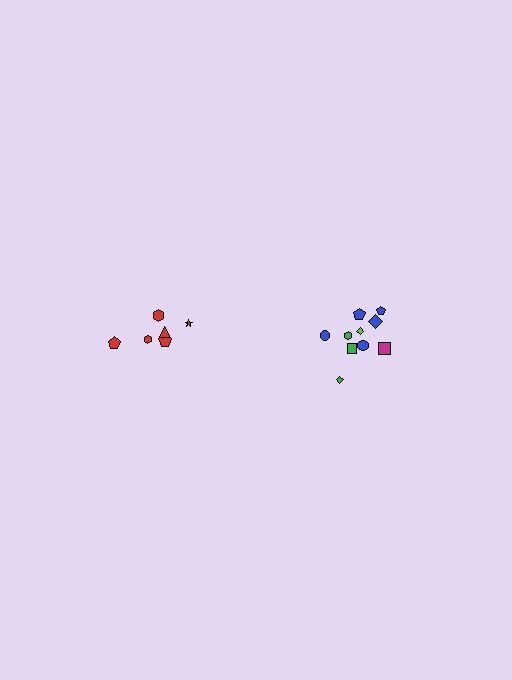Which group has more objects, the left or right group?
The right group.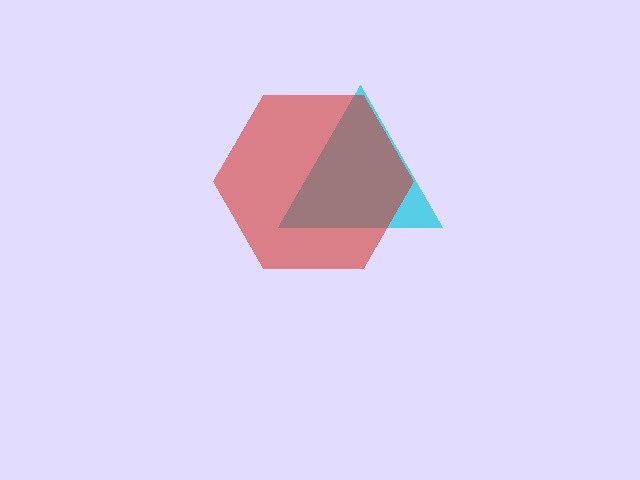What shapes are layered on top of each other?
The layered shapes are: a cyan triangle, a red hexagon.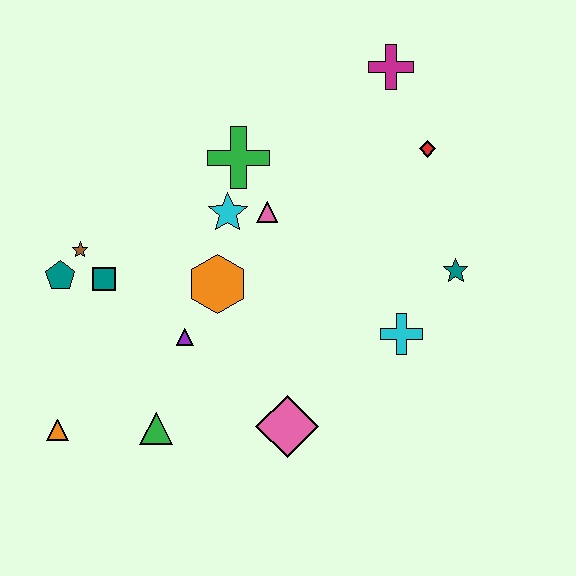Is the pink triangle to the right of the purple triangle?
Yes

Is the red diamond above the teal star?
Yes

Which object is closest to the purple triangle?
The orange hexagon is closest to the purple triangle.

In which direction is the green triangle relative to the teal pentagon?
The green triangle is below the teal pentagon.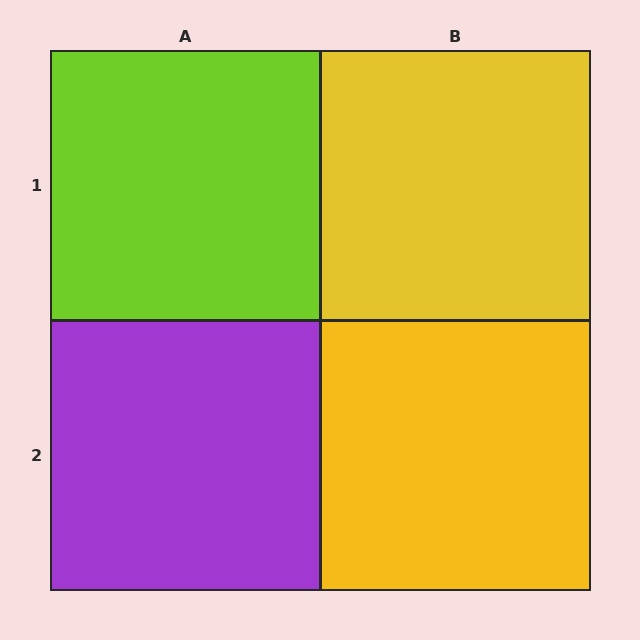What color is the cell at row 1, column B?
Yellow.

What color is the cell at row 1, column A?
Lime.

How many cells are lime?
1 cell is lime.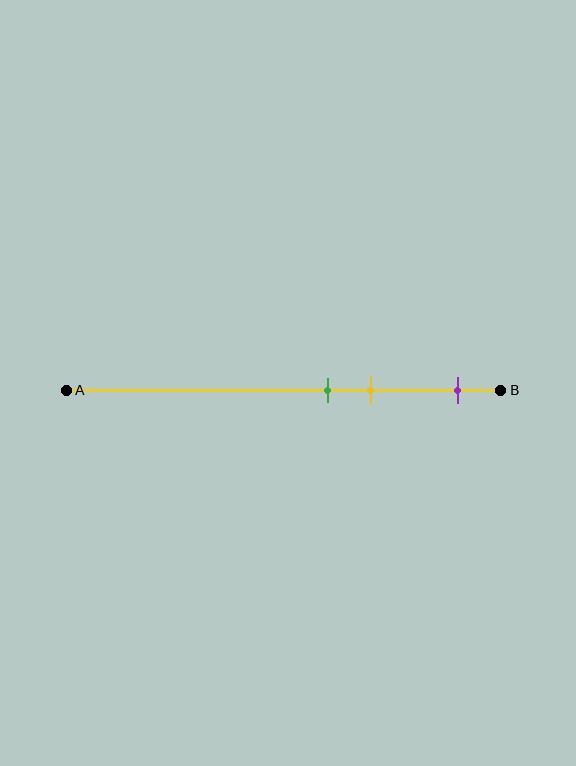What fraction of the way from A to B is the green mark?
The green mark is approximately 60% (0.6) of the way from A to B.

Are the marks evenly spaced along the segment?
No, the marks are not evenly spaced.